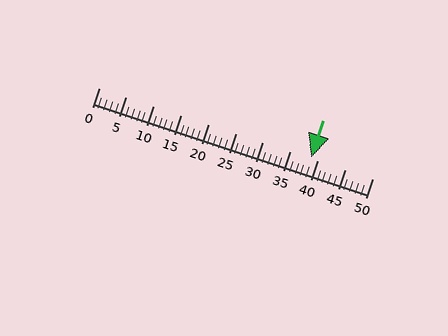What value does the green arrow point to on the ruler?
The green arrow points to approximately 39.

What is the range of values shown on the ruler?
The ruler shows values from 0 to 50.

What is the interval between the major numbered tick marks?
The major tick marks are spaced 5 units apart.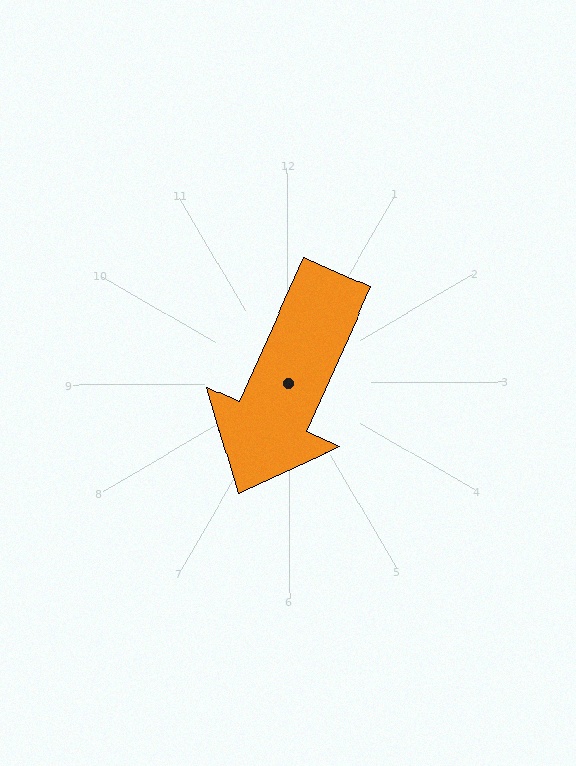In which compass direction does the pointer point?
Southwest.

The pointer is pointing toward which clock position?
Roughly 7 o'clock.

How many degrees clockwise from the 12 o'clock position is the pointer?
Approximately 204 degrees.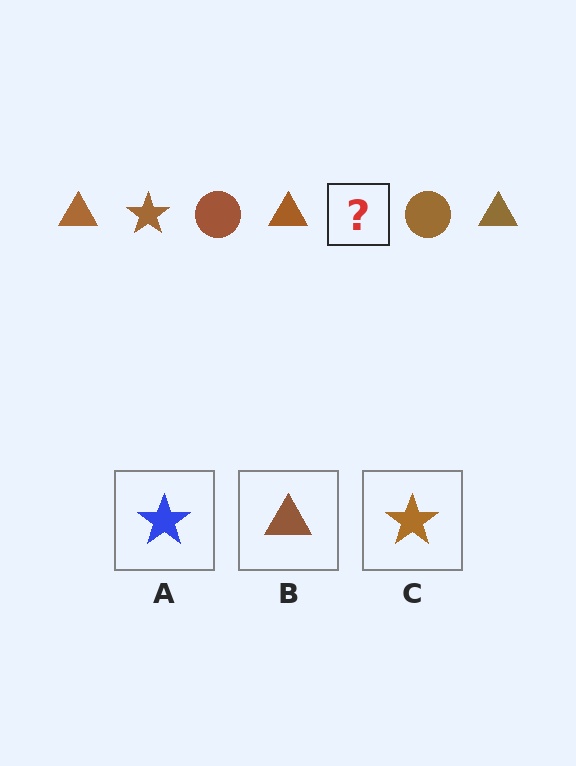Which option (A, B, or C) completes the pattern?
C.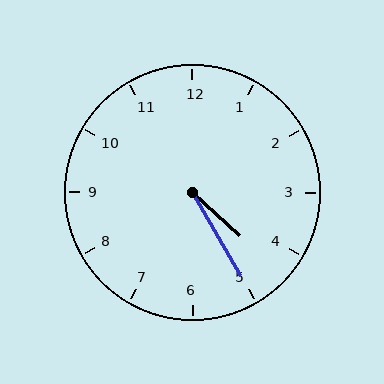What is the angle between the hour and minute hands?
Approximately 18 degrees.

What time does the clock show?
4:25.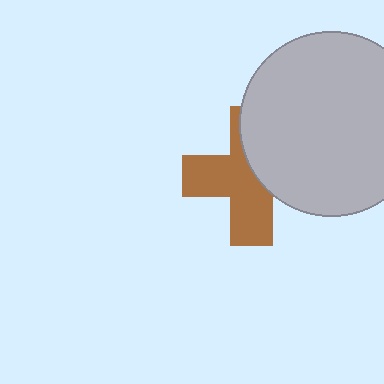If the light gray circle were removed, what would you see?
You would see the complete brown cross.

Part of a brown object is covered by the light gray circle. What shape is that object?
It is a cross.